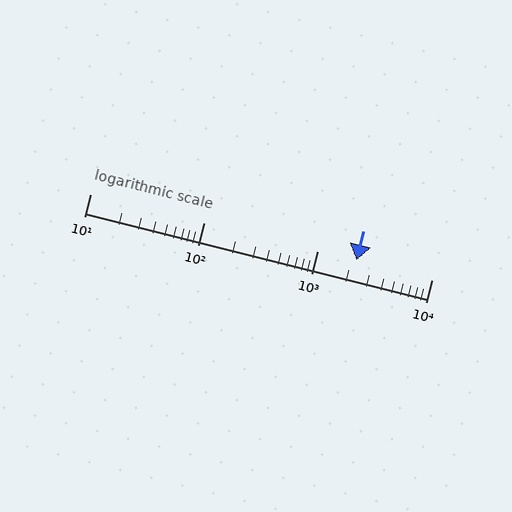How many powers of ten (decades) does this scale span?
The scale spans 3 decades, from 10 to 10000.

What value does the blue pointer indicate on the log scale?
The pointer indicates approximately 2200.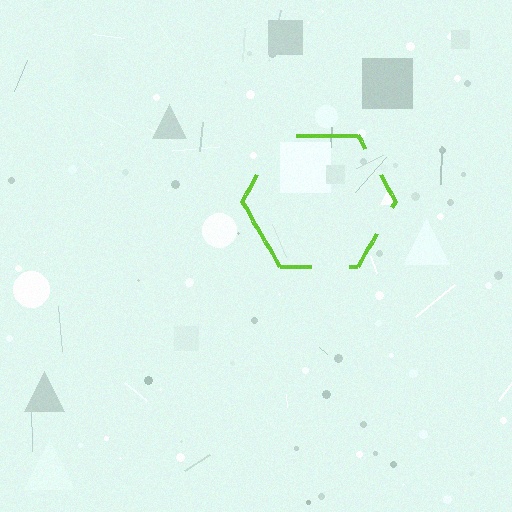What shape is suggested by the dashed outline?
The dashed outline suggests a hexagon.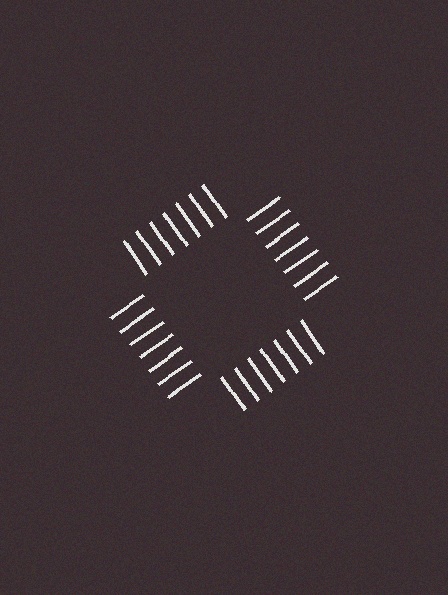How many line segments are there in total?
28 — 7 along each of the 4 edges.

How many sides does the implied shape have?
4 sides — the line-ends trace a square.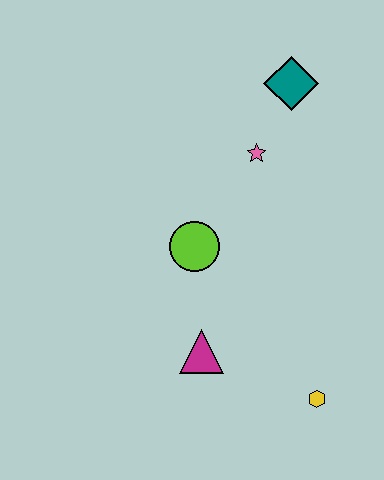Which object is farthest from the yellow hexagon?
The teal diamond is farthest from the yellow hexagon.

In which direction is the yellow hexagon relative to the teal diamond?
The yellow hexagon is below the teal diamond.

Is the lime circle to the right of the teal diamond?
No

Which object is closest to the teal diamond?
The pink star is closest to the teal diamond.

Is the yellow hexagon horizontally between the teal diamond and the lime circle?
No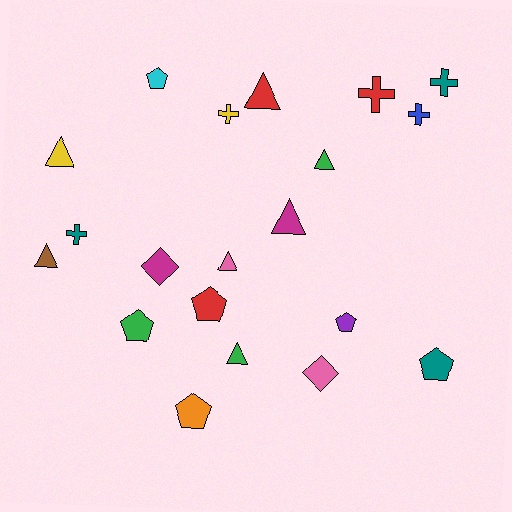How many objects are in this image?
There are 20 objects.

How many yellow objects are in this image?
There are 2 yellow objects.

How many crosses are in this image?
There are 5 crosses.